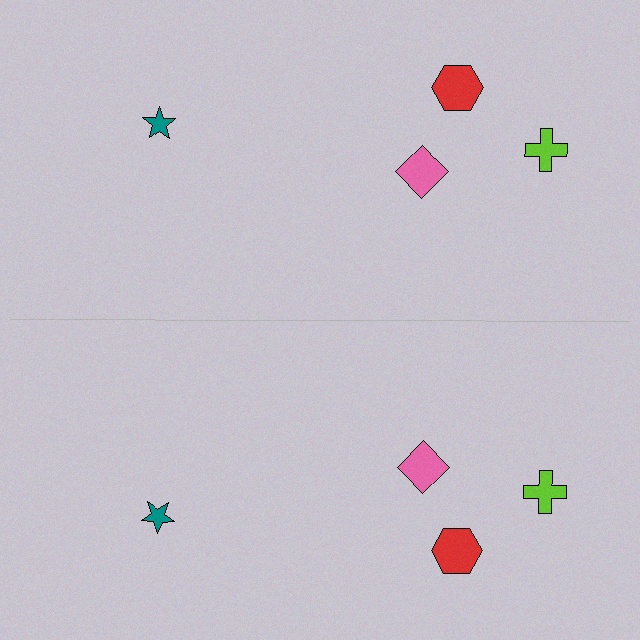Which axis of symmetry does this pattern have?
The pattern has a horizontal axis of symmetry running through the center of the image.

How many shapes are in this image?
There are 8 shapes in this image.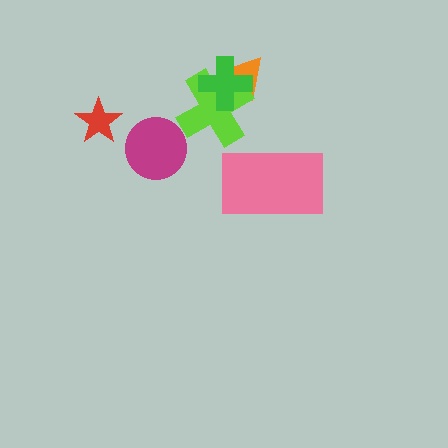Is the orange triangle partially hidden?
Yes, it is partially covered by another shape.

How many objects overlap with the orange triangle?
2 objects overlap with the orange triangle.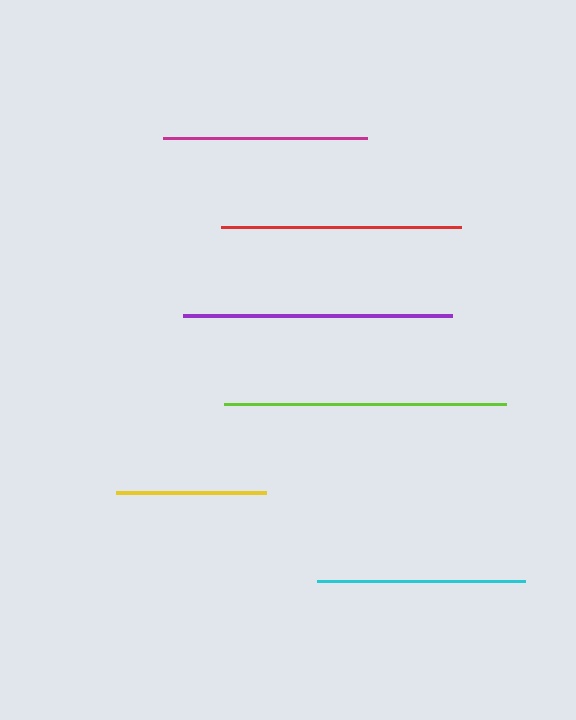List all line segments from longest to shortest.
From longest to shortest: lime, purple, red, cyan, magenta, yellow.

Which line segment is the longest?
The lime line is the longest at approximately 282 pixels.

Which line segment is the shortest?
The yellow line is the shortest at approximately 150 pixels.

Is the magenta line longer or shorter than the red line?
The red line is longer than the magenta line.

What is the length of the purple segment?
The purple segment is approximately 269 pixels long.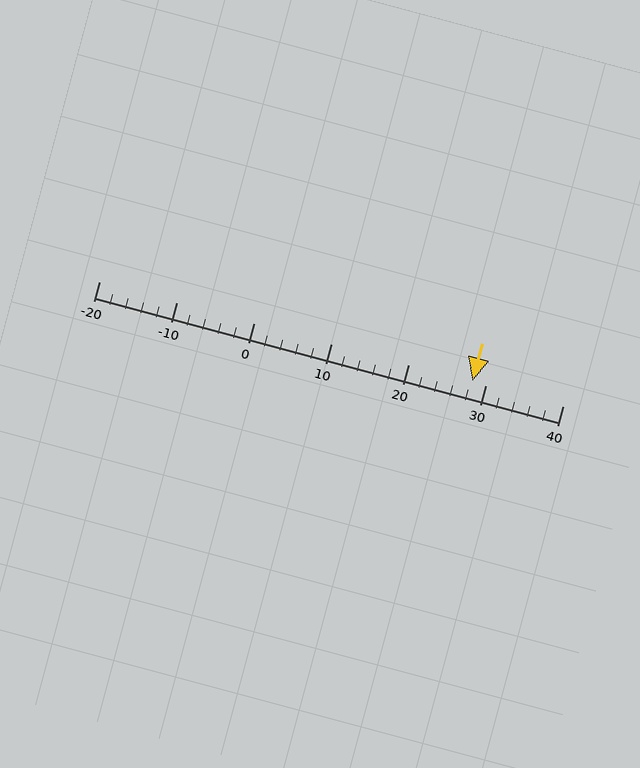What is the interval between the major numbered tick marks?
The major tick marks are spaced 10 units apart.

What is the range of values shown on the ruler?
The ruler shows values from -20 to 40.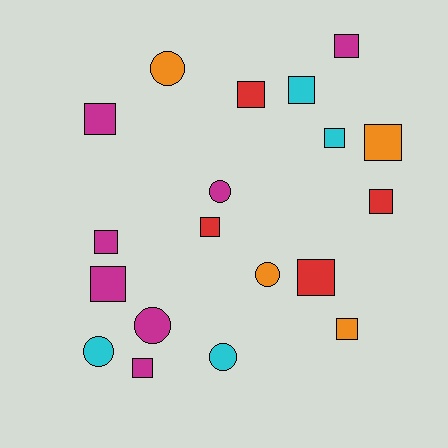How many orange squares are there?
There are 2 orange squares.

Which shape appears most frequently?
Square, with 13 objects.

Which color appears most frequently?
Magenta, with 7 objects.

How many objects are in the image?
There are 19 objects.